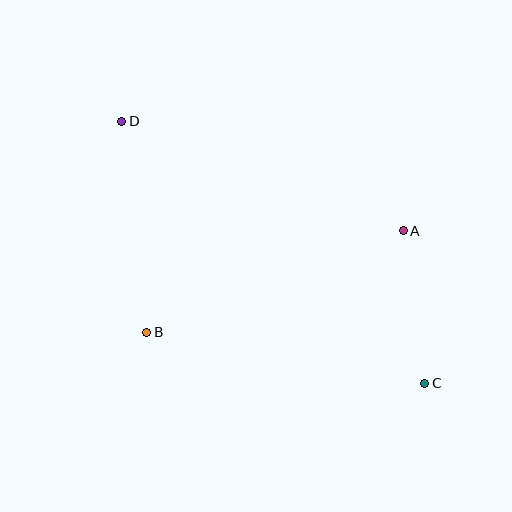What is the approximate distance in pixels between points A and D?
The distance between A and D is approximately 302 pixels.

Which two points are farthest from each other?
Points C and D are farthest from each other.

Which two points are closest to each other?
Points A and C are closest to each other.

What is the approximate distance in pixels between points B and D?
The distance between B and D is approximately 213 pixels.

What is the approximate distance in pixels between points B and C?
The distance between B and C is approximately 283 pixels.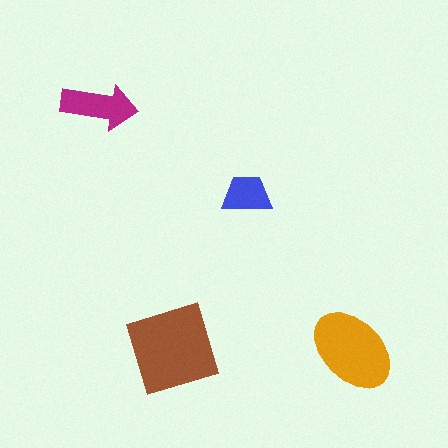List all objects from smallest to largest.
The blue trapezoid, the magenta arrow, the orange ellipse, the brown diamond.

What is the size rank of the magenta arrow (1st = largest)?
3rd.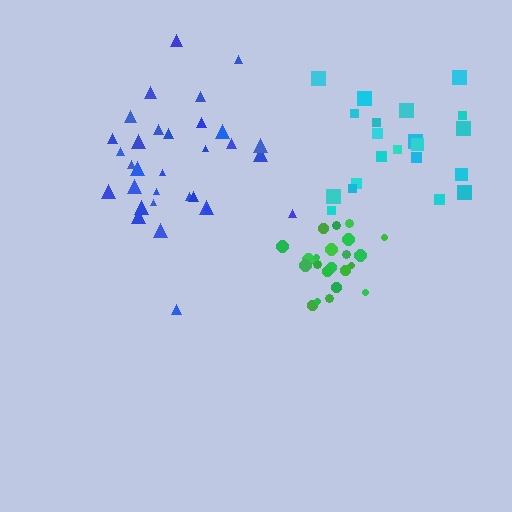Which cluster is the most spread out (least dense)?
Cyan.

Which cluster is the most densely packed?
Green.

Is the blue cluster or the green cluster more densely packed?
Green.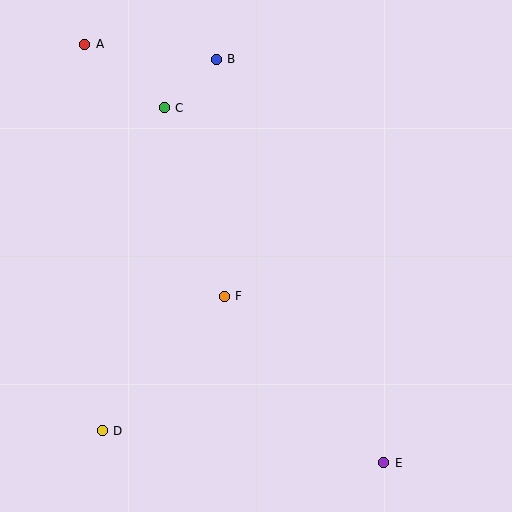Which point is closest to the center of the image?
Point F at (224, 296) is closest to the center.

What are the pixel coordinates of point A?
Point A is at (85, 44).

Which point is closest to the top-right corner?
Point B is closest to the top-right corner.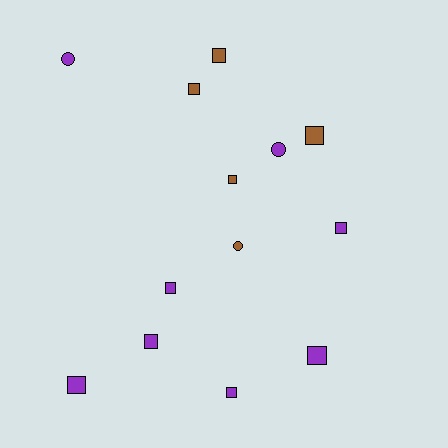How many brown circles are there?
There is 1 brown circle.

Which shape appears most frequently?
Square, with 10 objects.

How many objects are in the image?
There are 13 objects.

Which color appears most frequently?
Purple, with 8 objects.